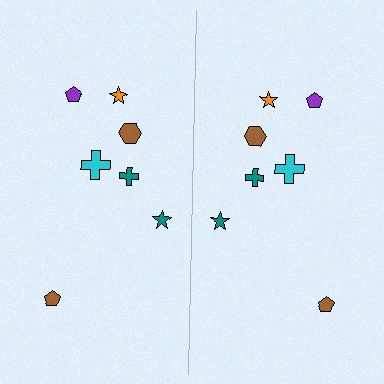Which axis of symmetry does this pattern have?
The pattern has a vertical axis of symmetry running through the center of the image.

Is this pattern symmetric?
Yes, this pattern has bilateral (reflection) symmetry.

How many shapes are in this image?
There are 14 shapes in this image.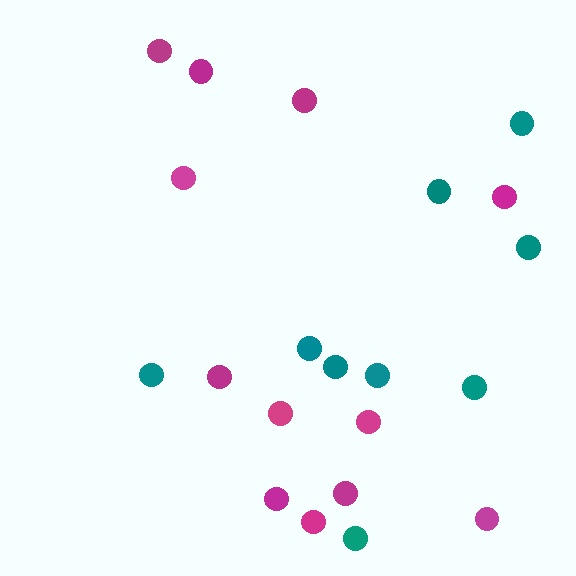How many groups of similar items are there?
There are 2 groups: one group of teal circles (9) and one group of magenta circles (12).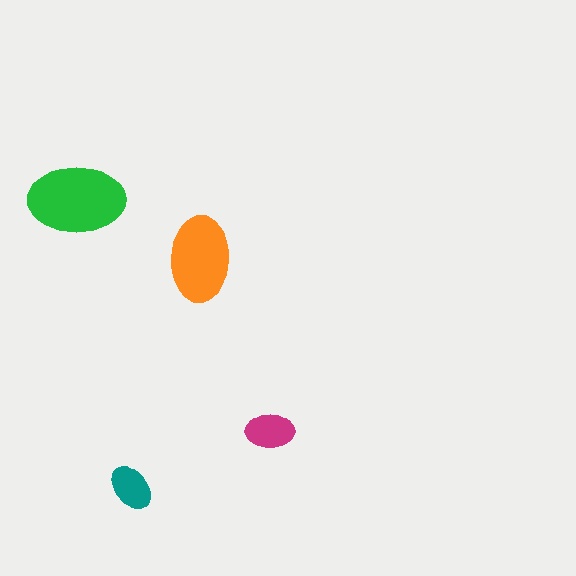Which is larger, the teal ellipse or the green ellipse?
The green one.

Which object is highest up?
The green ellipse is topmost.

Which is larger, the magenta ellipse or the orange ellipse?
The orange one.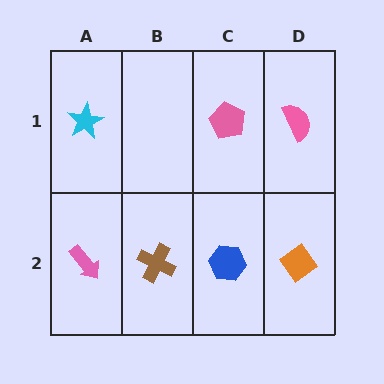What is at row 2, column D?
An orange diamond.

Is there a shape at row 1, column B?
No, that cell is empty.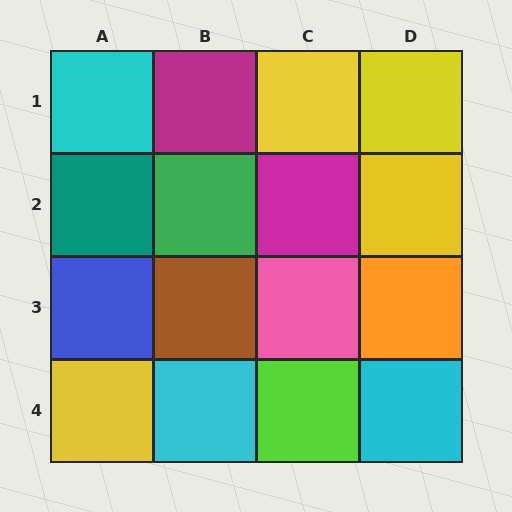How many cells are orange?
1 cell is orange.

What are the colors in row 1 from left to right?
Cyan, magenta, yellow, yellow.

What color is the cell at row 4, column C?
Lime.